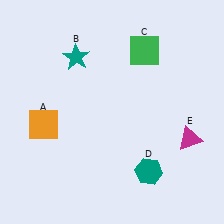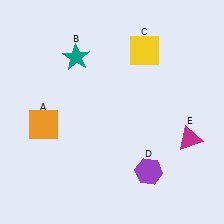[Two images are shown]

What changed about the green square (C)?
In Image 1, C is green. In Image 2, it changed to yellow.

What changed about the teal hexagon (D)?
In Image 1, D is teal. In Image 2, it changed to purple.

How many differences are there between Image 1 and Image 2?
There are 2 differences between the two images.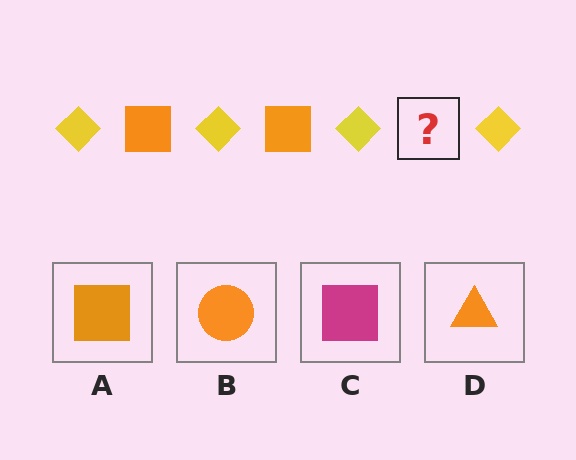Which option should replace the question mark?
Option A.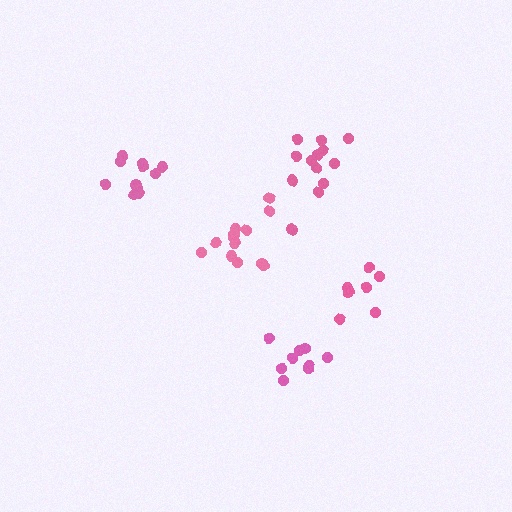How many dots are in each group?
Group 1: 9 dots, Group 2: 7 dots, Group 3: 13 dots, Group 4: 12 dots, Group 5: 13 dots (54 total).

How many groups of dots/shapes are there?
There are 5 groups.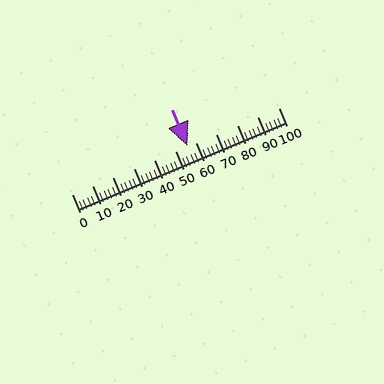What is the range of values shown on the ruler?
The ruler shows values from 0 to 100.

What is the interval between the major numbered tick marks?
The major tick marks are spaced 10 units apart.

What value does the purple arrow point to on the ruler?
The purple arrow points to approximately 56.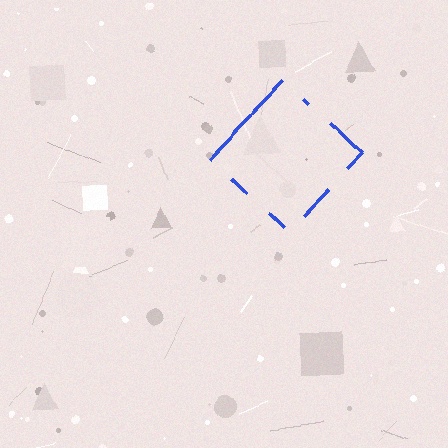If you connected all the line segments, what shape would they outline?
They would outline a diamond.